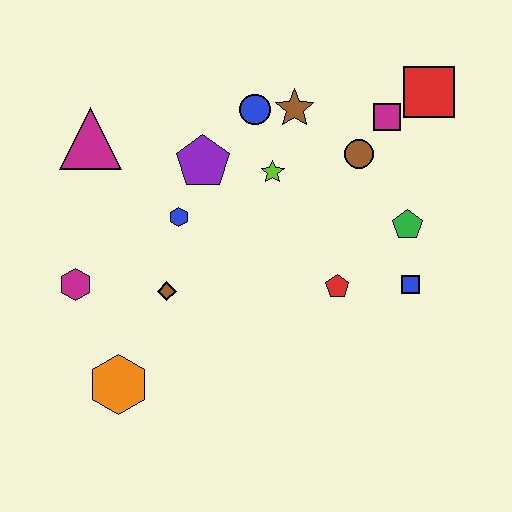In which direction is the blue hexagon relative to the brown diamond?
The blue hexagon is above the brown diamond.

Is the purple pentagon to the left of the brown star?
Yes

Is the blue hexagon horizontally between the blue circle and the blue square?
No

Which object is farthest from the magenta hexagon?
The red square is farthest from the magenta hexagon.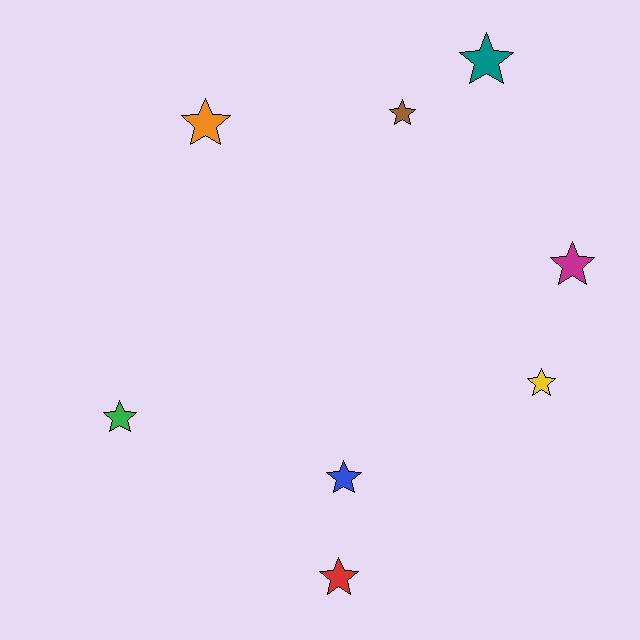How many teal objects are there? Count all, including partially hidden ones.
There is 1 teal object.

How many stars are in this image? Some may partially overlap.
There are 8 stars.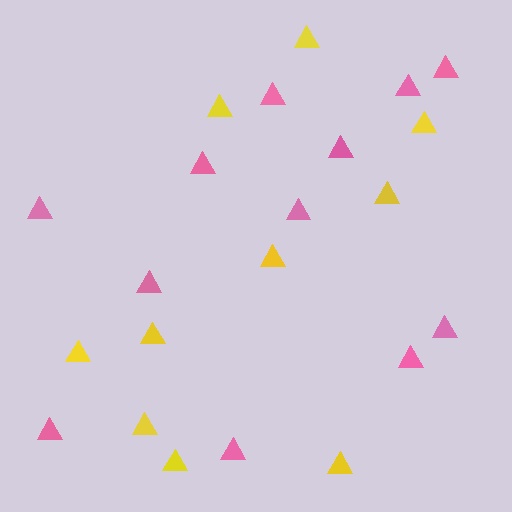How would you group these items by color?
There are 2 groups: one group of yellow triangles (10) and one group of pink triangles (12).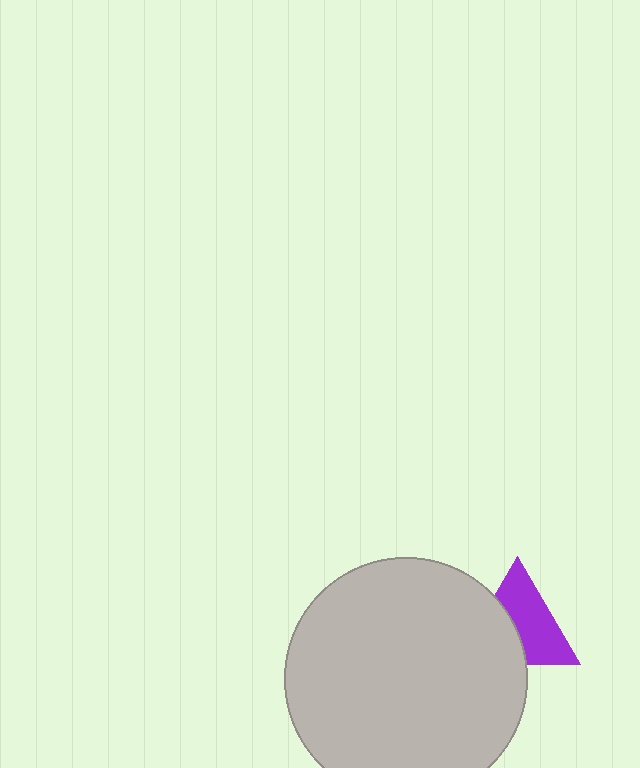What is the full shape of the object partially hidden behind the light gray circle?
The partially hidden object is a purple triangle.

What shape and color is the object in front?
The object in front is a light gray circle.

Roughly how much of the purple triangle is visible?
About half of it is visible (roughly 58%).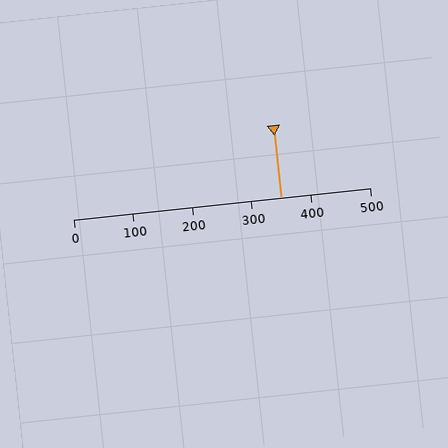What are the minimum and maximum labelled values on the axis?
The axis runs from 0 to 500.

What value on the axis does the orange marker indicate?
The marker indicates approximately 350.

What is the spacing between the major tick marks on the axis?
The major ticks are spaced 100 apart.